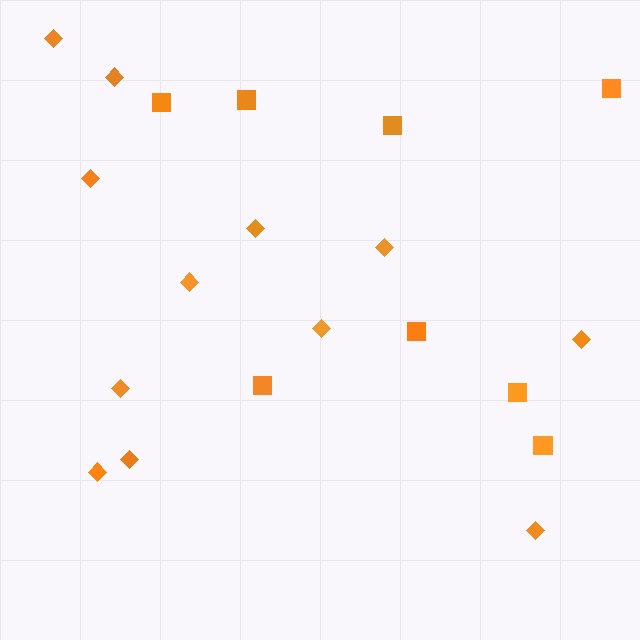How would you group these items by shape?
There are 2 groups: one group of diamonds (12) and one group of squares (8).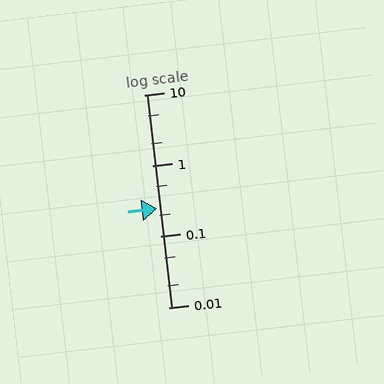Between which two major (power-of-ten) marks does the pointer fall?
The pointer is between 0.1 and 1.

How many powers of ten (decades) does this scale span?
The scale spans 3 decades, from 0.01 to 10.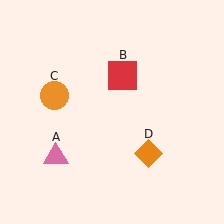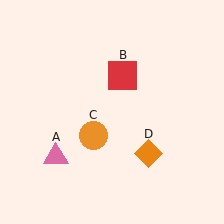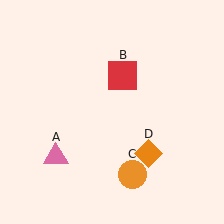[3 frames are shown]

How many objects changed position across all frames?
1 object changed position: orange circle (object C).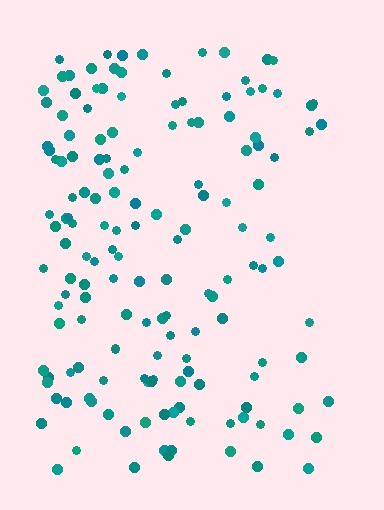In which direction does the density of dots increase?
From right to left, with the left side densest.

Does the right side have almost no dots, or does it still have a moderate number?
Still a moderate number, just noticeably fewer than the left.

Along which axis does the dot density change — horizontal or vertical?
Horizontal.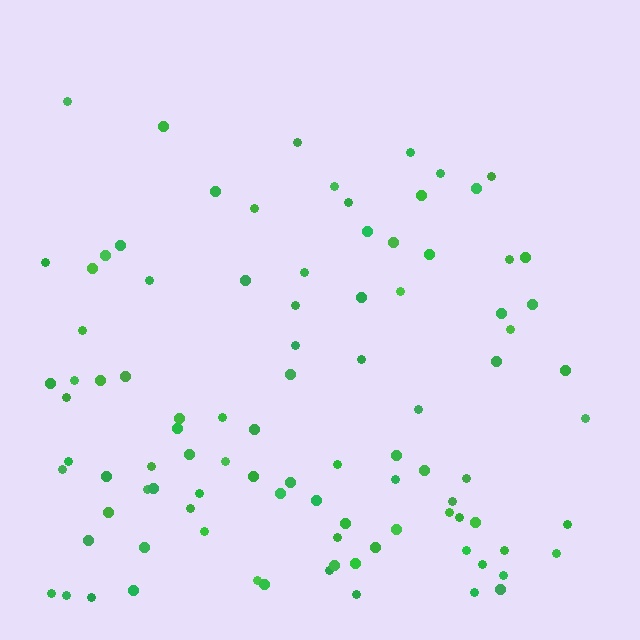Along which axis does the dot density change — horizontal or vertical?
Vertical.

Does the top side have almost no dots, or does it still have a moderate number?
Still a moderate number, just noticeably fewer than the bottom.